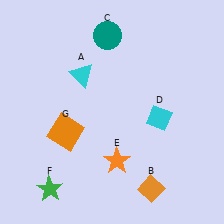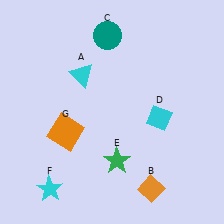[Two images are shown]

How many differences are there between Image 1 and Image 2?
There are 2 differences between the two images.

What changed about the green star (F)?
In Image 1, F is green. In Image 2, it changed to cyan.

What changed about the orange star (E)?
In Image 1, E is orange. In Image 2, it changed to green.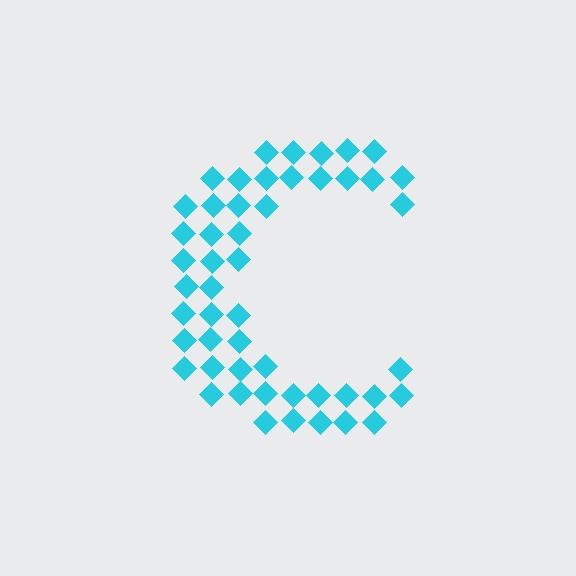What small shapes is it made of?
It is made of small diamonds.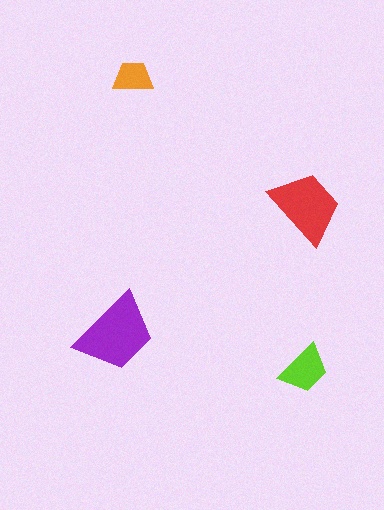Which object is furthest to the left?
The purple trapezoid is leftmost.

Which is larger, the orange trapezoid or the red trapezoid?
The red one.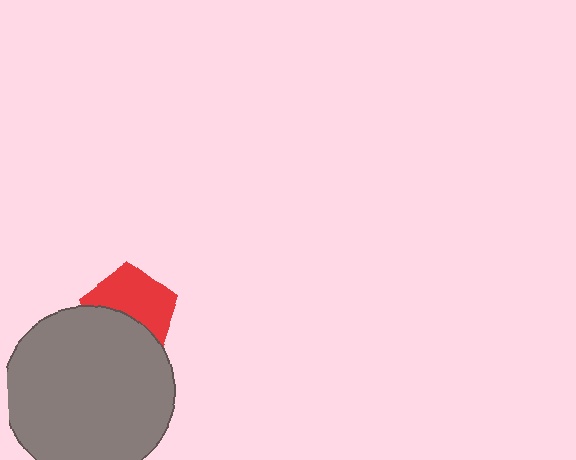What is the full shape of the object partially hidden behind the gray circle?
The partially hidden object is a red pentagon.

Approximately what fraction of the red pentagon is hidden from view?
Roughly 42% of the red pentagon is hidden behind the gray circle.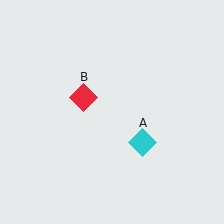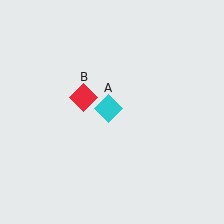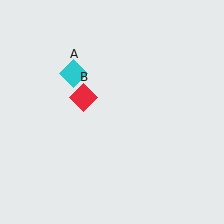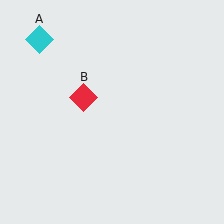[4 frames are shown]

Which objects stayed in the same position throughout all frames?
Red diamond (object B) remained stationary.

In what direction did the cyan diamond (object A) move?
The cyan diamond (object A) moved up and to the left.